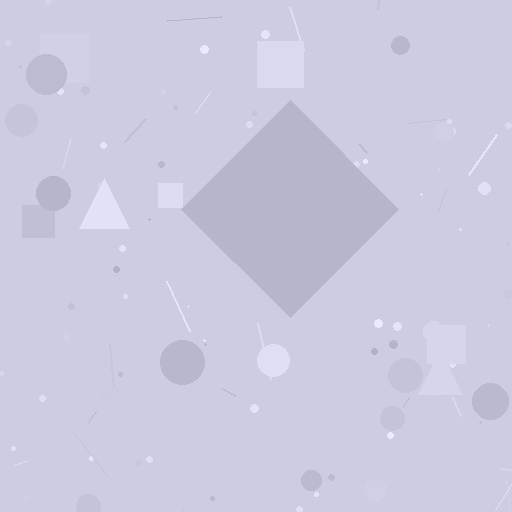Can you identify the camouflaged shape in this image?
The camouflaged shape is a diamond.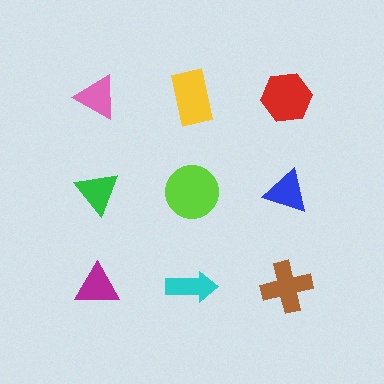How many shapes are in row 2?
3 shapes.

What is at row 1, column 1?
A pink triangle.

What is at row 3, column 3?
A brown cross.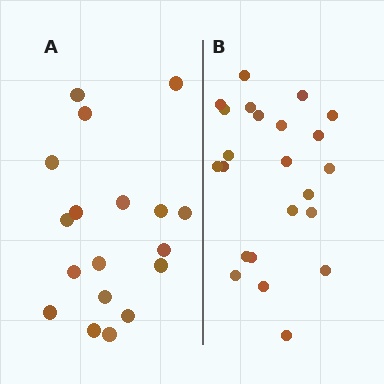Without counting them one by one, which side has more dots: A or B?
Region B (the right region) has more dots.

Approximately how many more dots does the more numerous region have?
Region B has about 5 more dots than region A.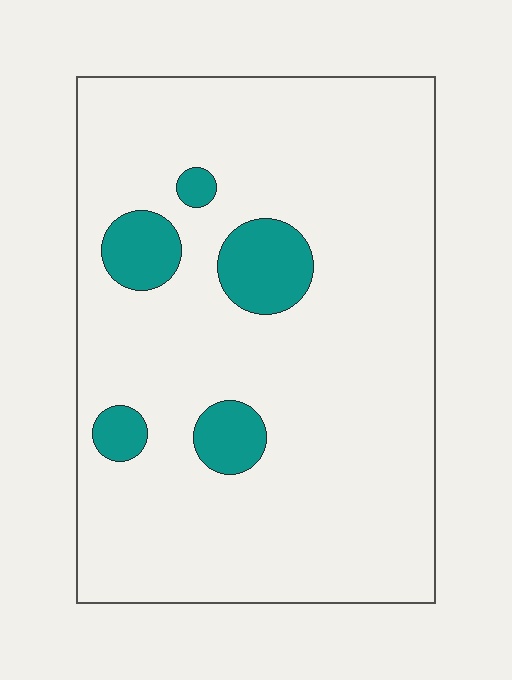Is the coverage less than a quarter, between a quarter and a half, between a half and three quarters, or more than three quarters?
Less than a quarter.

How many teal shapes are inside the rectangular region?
5.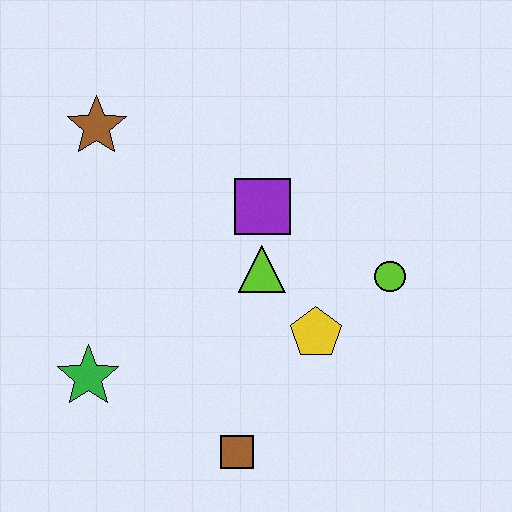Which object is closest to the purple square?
The lime triangle is closest to the purple square.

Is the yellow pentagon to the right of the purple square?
Yes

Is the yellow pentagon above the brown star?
No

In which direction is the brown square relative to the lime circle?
The brown square is below the lime circle.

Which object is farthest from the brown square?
The brown star is farthest from the brown square.